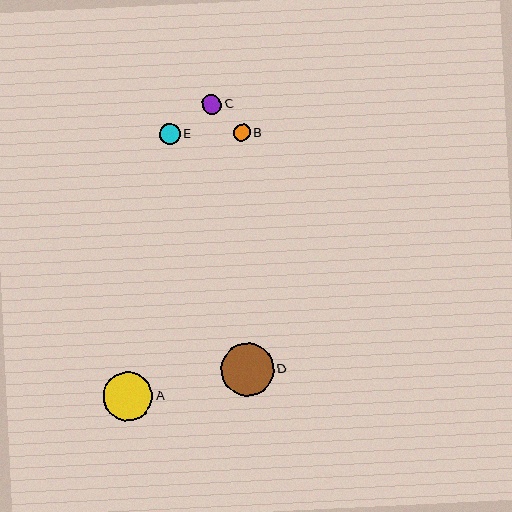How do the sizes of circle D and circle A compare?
Circle D and circle A are approximately the same size.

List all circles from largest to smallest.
From largest to smallest: D, A, E, C, B.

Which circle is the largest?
Circle D is the largest with a size of approximately 53 pixels.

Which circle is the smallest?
Circle B is the smallest with a size of approximately 17 pixels.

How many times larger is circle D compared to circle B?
Circle D is approximately 3.1 times the size of circle B.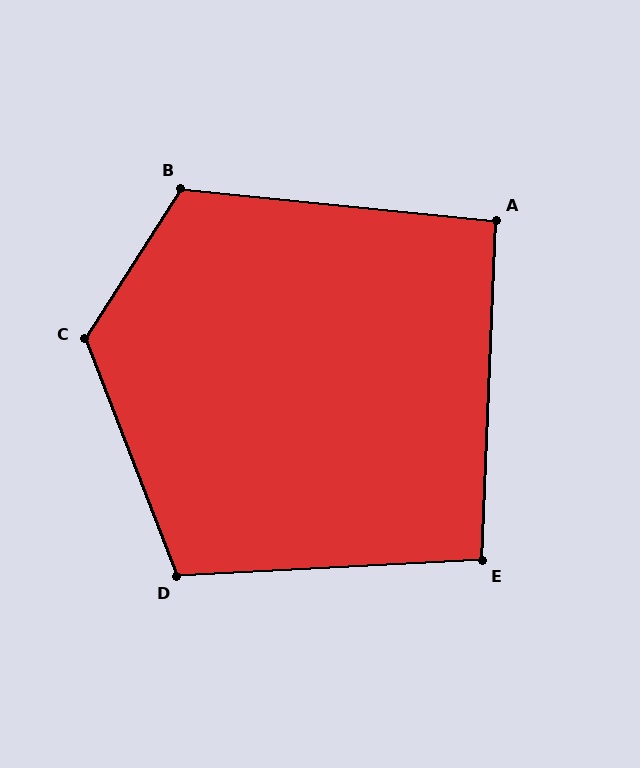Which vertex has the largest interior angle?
C, at approximately 126 degrees.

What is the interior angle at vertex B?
Approximately 117 degrees (obtuse).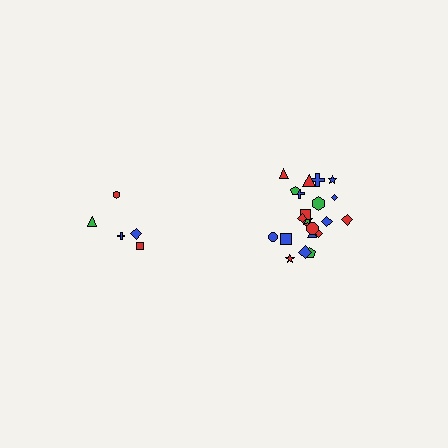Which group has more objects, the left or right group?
The right group.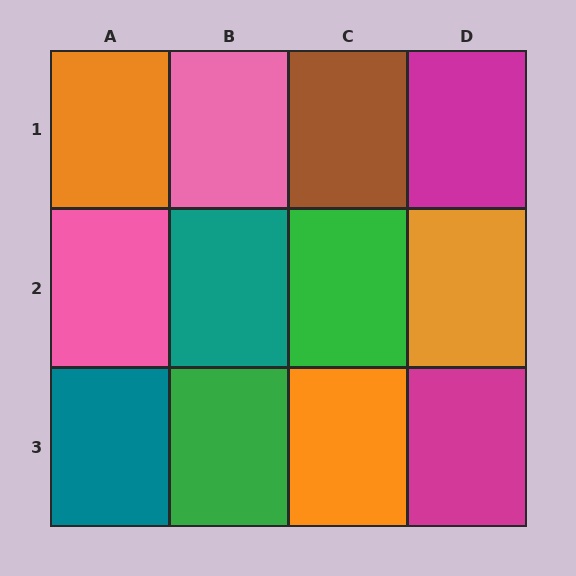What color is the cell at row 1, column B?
Pink.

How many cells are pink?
2 cells are pink.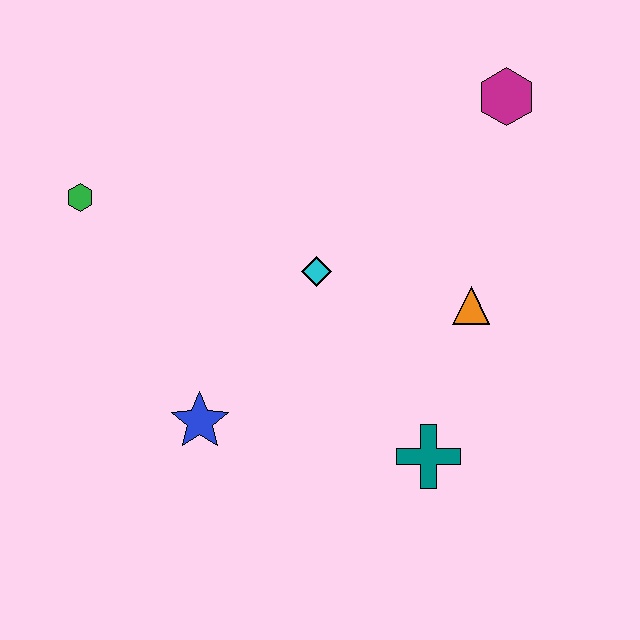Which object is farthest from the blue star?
The magenta hexagon is farthest from the blue star.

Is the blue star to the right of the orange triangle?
No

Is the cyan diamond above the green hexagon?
No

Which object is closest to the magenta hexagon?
The orange triangle is closest to the magenta hexagon.